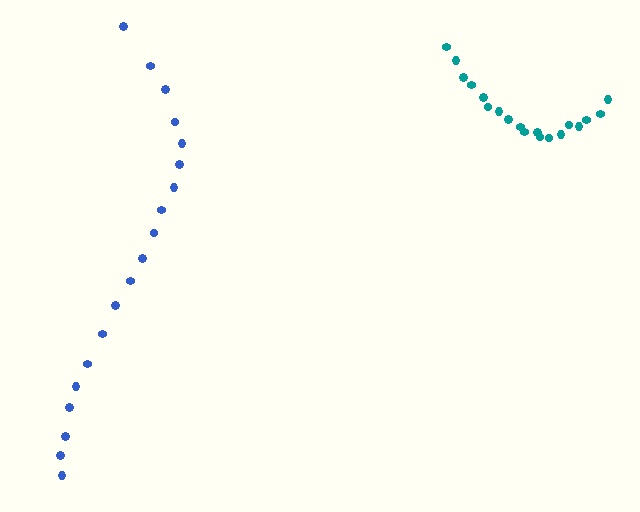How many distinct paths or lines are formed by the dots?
There are 2 distinct paths.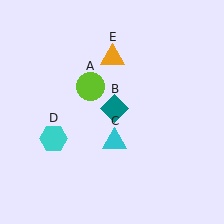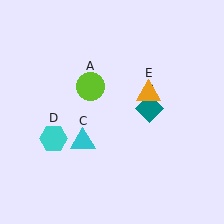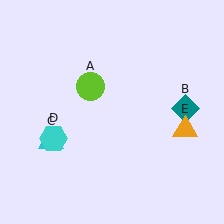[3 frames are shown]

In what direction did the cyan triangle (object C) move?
The cyan triangle (object C) moved left.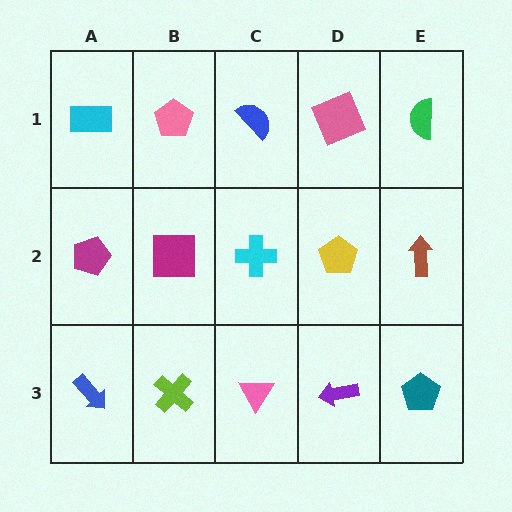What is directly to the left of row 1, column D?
A blue semicircle.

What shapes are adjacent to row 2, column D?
A pink square (row 1, column D), a purple arrow (row 3, column D), a cyan cross (row 2, column C), a brown arrow (row 2, column E).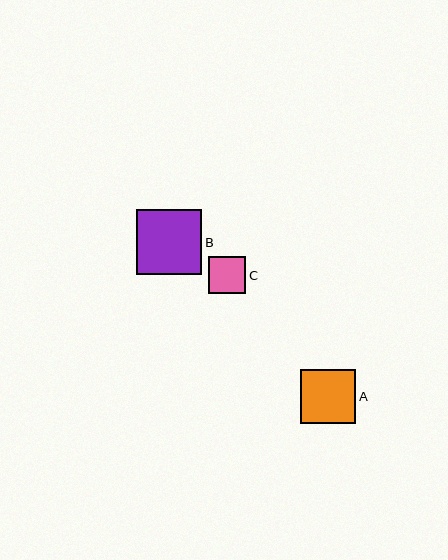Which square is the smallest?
Square C is the smallest with a size of approximately 37 pixels.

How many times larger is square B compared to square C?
Square B is approximately 1.7 times the size of square C.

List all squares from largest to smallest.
From largest to smallest: B, A, C.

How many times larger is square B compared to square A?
Square B is approximately 1.2 times the size of square A.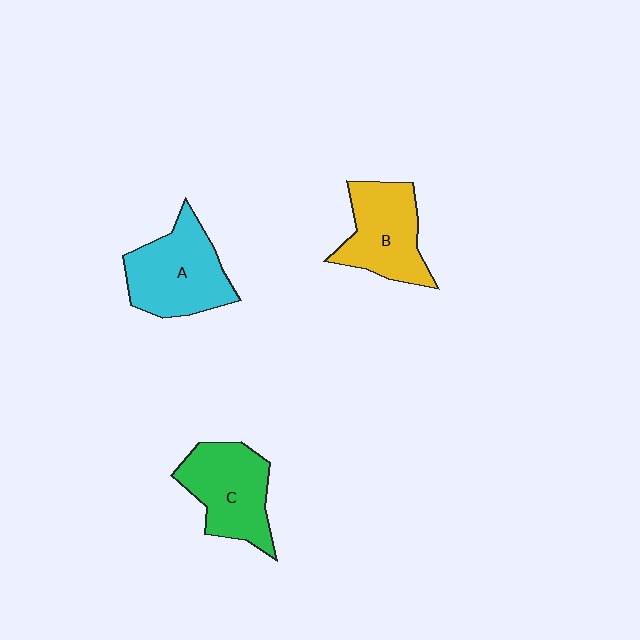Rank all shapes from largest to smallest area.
From largest to smallest: A (cyan), C (green), B (yellow).